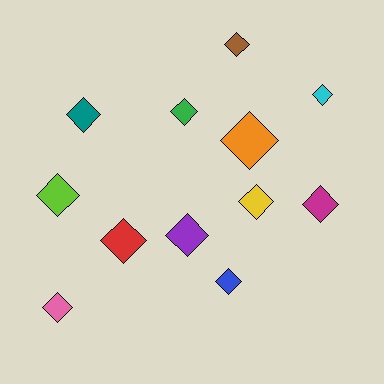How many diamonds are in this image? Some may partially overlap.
There are 12 diamonds.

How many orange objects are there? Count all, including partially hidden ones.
There is 1 orange object.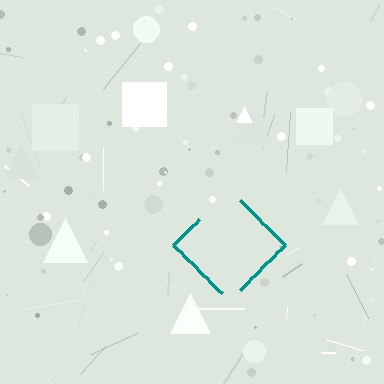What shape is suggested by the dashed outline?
The dashed outline suggests a diamond.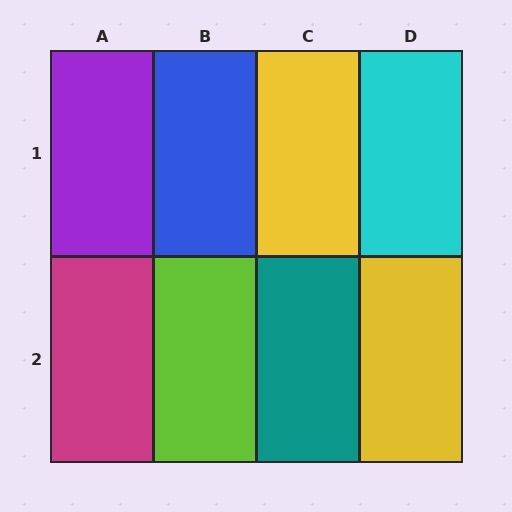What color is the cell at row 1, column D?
Cyan.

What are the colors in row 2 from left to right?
Magenta, lime, teal, yellow.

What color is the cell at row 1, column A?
Purple.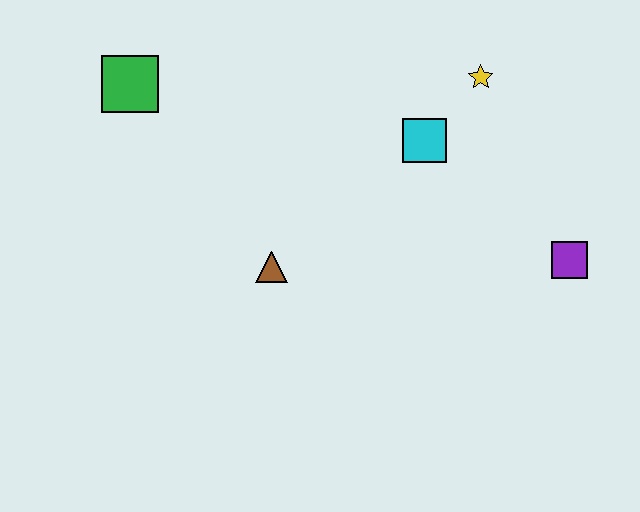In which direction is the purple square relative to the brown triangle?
The purple square is to the right of the brown triangle.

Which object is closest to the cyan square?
The yellow star is closest to the cyan square.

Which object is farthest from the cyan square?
The green square is farthest from the cyan square.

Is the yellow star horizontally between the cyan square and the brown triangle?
No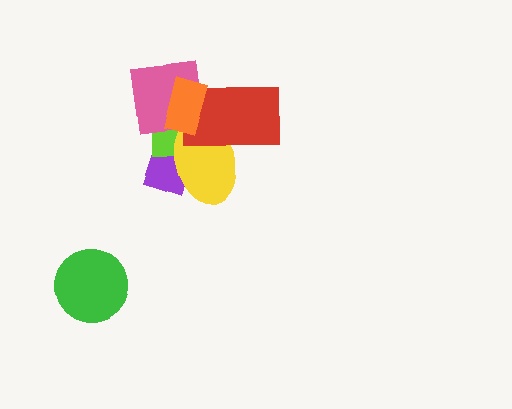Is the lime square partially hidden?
Yes, it is partially covered by another shape.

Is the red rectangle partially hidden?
Yes, it is partially covered by another shape.